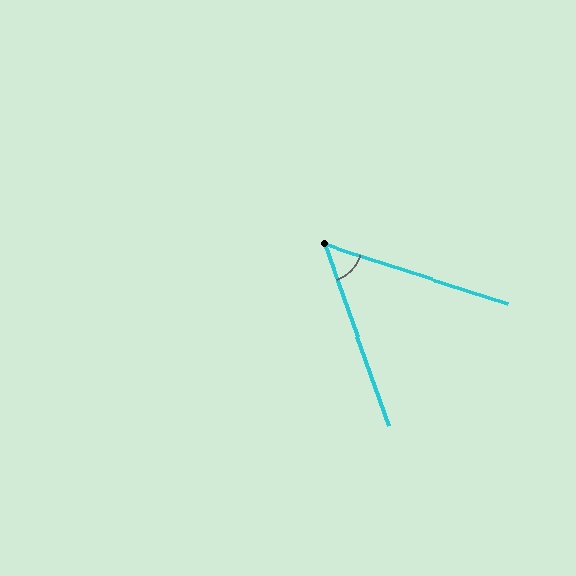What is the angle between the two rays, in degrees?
Approximately 53 degrees.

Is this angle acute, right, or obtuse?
It is acute.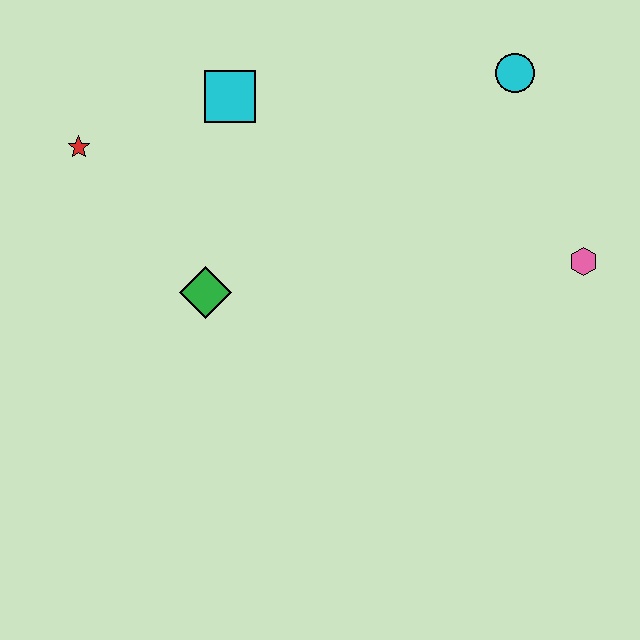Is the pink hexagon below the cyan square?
Yes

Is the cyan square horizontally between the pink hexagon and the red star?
Yes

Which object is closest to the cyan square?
The red star is closest to the cyan square.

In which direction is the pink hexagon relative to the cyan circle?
The pink hexagon is below the cyan circle.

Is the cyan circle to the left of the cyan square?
No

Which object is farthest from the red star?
The pink hexagon is farthest from the red star.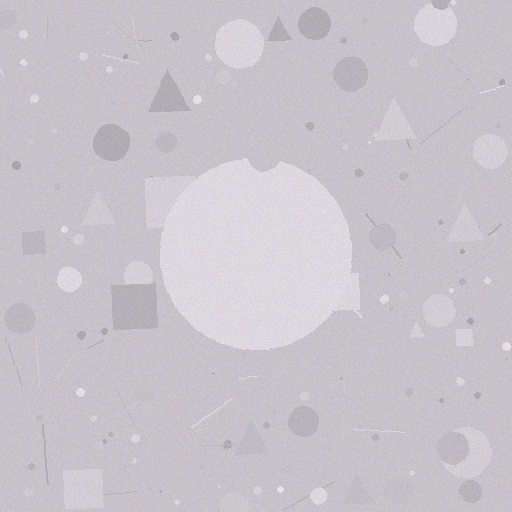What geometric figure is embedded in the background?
A circle is embedded in the background.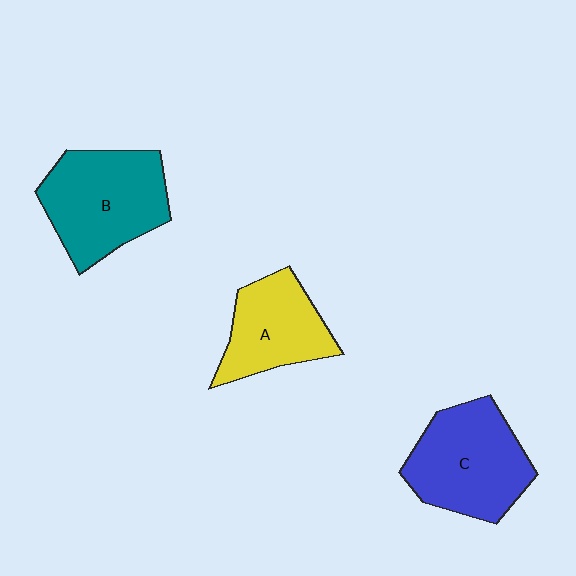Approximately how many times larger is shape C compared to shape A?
Approximately 1.3 times.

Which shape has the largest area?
Shape B (teal).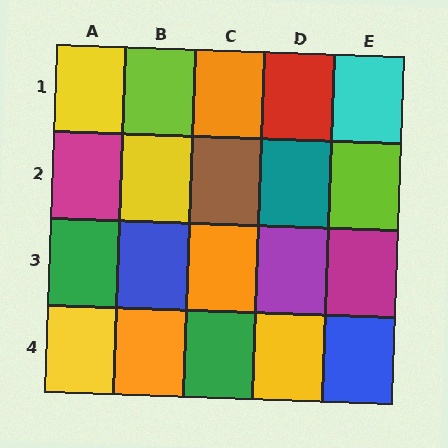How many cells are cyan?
1 cell is cyan.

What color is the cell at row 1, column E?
Cyan.